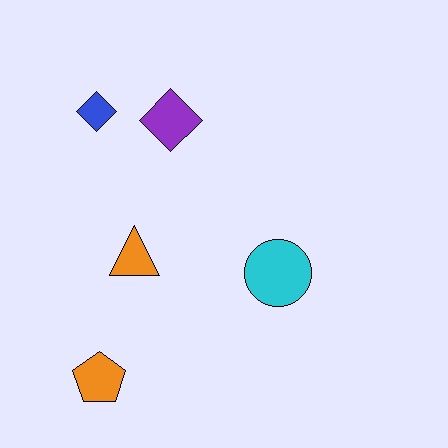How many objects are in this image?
There are 5 objects.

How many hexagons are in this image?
There are no hexagons.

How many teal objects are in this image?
There are no teal objects.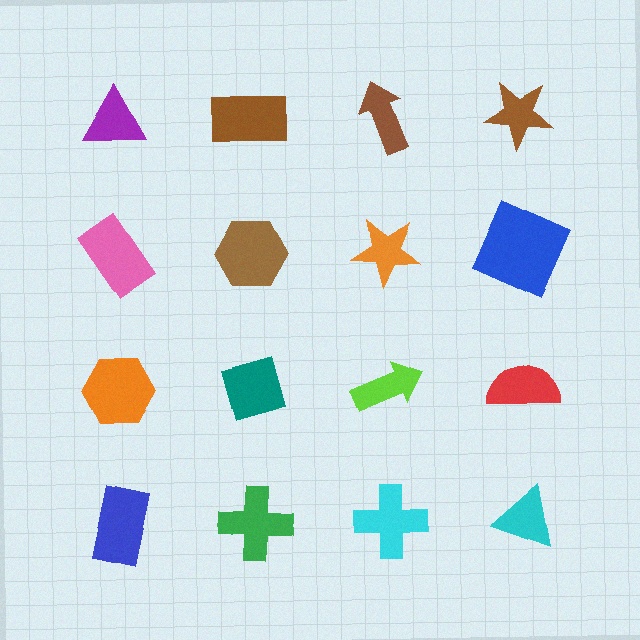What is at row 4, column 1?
A blue rectangle.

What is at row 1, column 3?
A brown arrow.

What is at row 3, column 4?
A red semicircle.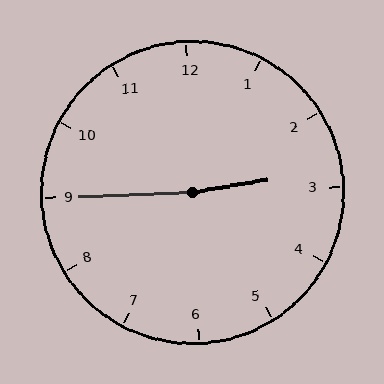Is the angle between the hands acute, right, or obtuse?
It is obtuse.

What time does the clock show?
2:45.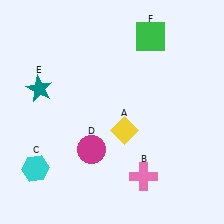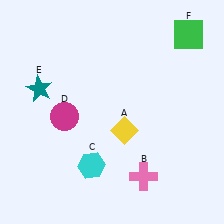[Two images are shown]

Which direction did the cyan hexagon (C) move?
The cyan hexagon (C) moved right.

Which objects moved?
The objects that moved are: the cyan hexagon (C), the magenta circle (D), the green square (F).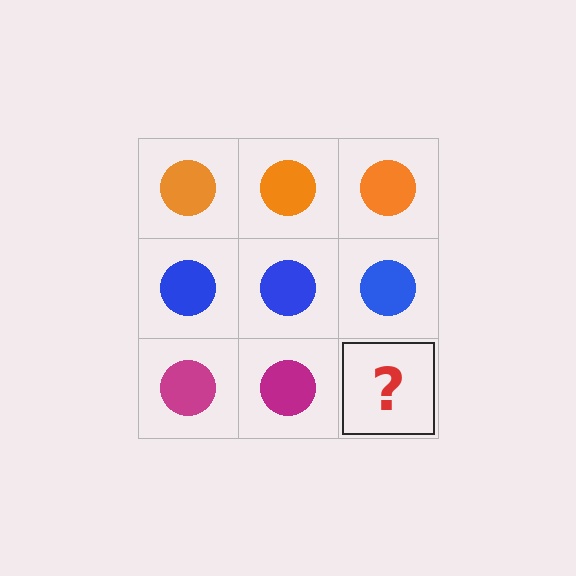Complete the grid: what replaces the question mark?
The question mark should be replaced with a magenta circle.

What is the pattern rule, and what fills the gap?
The rule is that each row has a consistent color. The gap should be filled with a magenta circle.